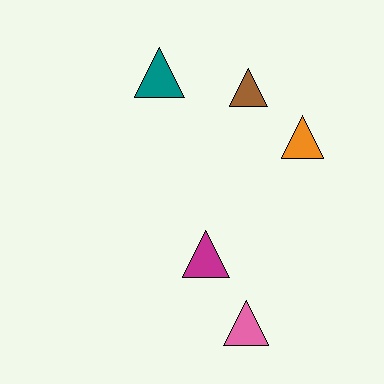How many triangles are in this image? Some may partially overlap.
There are 5 triangles.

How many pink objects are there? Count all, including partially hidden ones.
There is 1 pink object.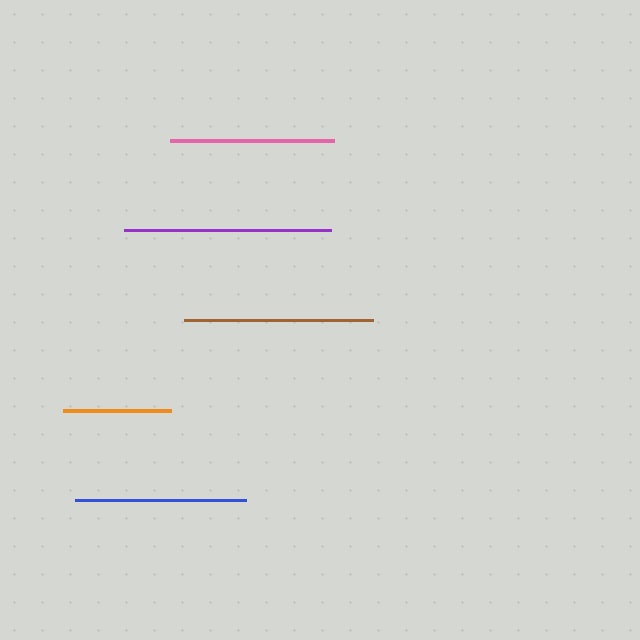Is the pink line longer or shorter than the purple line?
The purple line is longer than the pink line.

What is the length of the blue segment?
The blue segment is approximately 171 pixels long.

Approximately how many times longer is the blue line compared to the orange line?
The blue line is approximately 1.6 times the length of the orange line.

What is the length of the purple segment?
The purple segment is approximately 207 pixels long.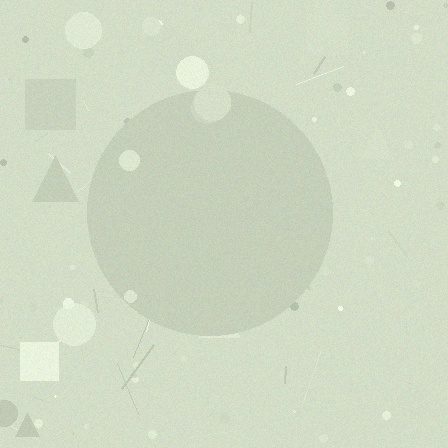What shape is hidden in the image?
A circle is hidden in the image.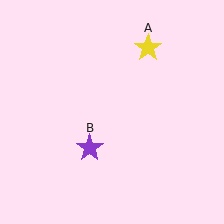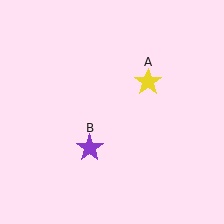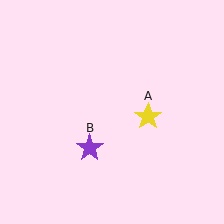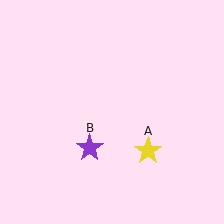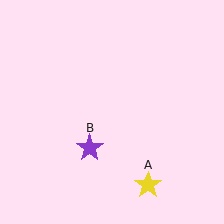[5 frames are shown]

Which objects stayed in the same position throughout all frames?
Purple star (object B) remained stationary.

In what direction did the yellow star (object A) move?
The yellow star (object A) moved down.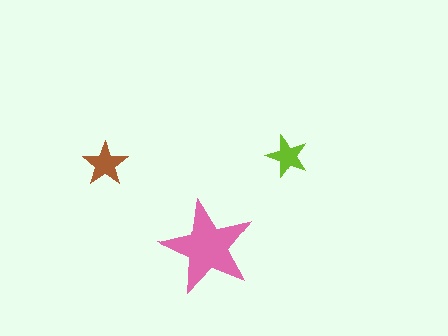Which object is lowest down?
The pink star is bottommost.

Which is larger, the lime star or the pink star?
The pink one.